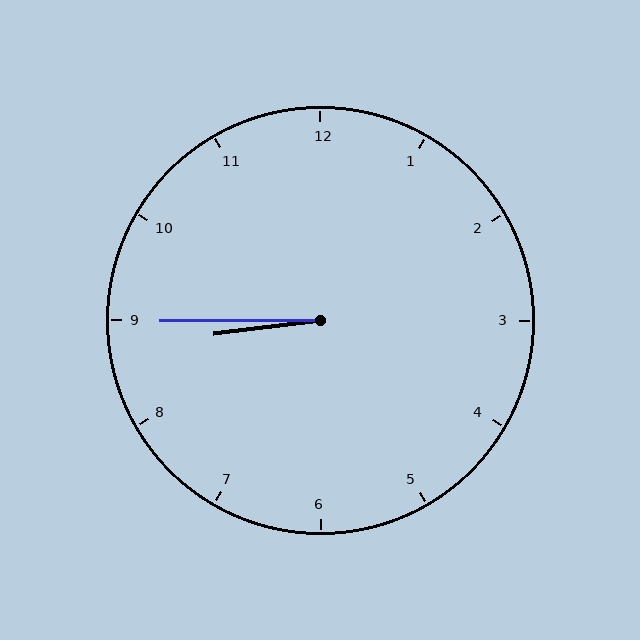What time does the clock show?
8:45.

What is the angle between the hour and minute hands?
Approximately 8 degrees.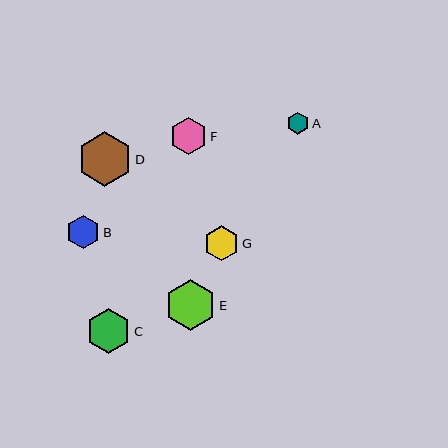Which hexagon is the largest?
Hexagon D is the largest with a size of approximately 54 pixels.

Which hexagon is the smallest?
Hexagon A is the smallest with a size of approximately 22 pixels.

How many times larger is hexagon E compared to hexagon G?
Hexagon E is approximately 1.5 times the size of hexagon G.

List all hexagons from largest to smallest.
From largest to smallest: D, E, C, F, G, B, A.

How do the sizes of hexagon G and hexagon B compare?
Hexagon G and hexagon B are approximately the same size.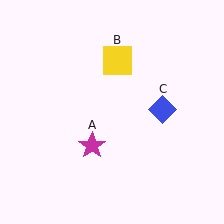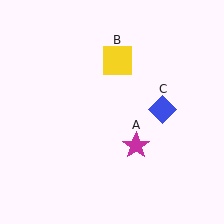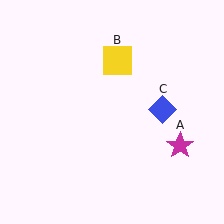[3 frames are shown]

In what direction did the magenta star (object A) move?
The magenta star (object A) moved right.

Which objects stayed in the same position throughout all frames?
Yellow square (object B) and blue diamond (object C) remained stationary.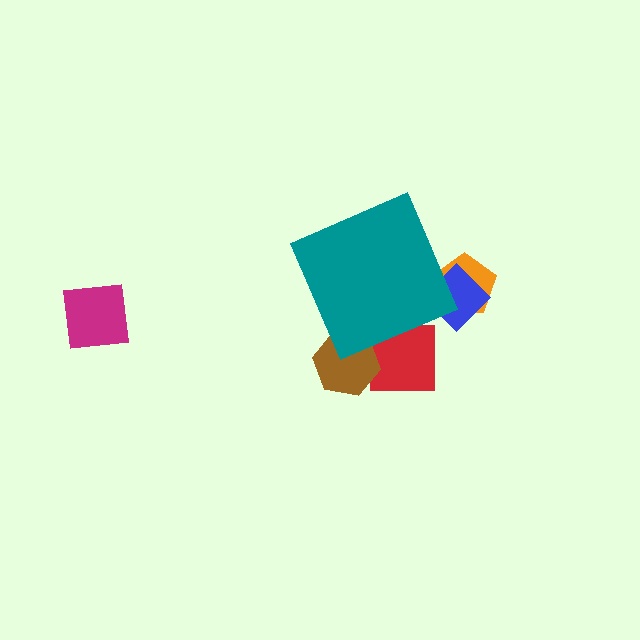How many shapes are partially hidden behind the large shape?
4 shapes are partially hidden.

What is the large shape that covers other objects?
A teal diamond.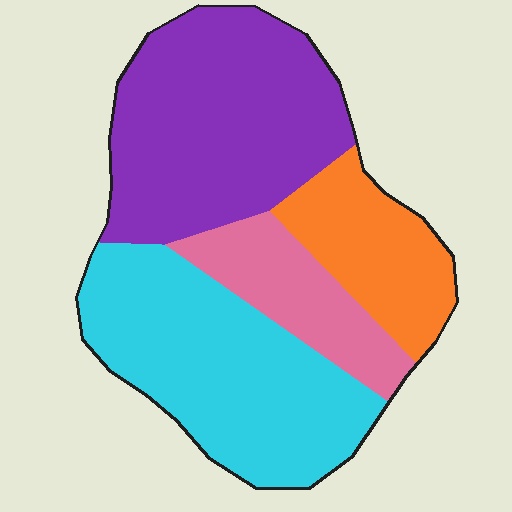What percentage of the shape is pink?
Pink takes up about one eighth (1/8) of the shape.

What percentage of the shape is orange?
Orange takes up about one sixth (1/6) of the shape.